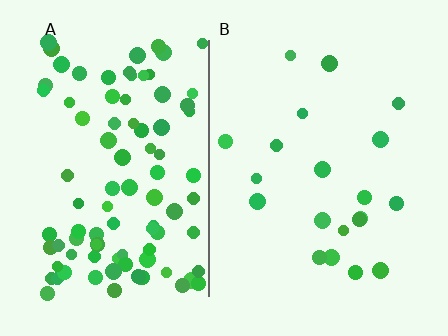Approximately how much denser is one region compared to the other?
Approximately 4.6× — region A over region B.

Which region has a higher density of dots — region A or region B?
A (the left).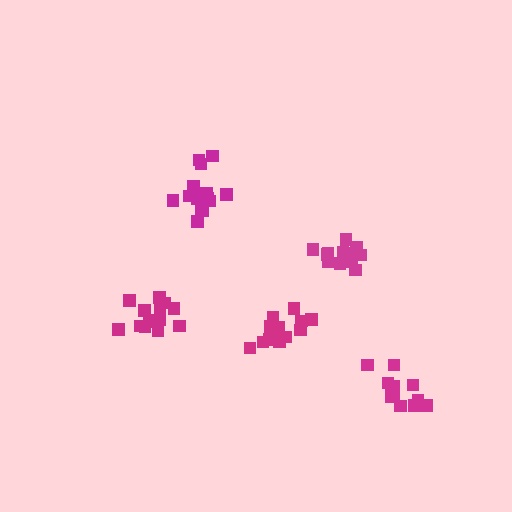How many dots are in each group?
Group 1: 12 dots, Group 2: 15 dots, Group 3: 16 dots, Group 4: 13 dots, Group 5: 14 dots (70 total).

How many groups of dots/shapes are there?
There are 5 groups.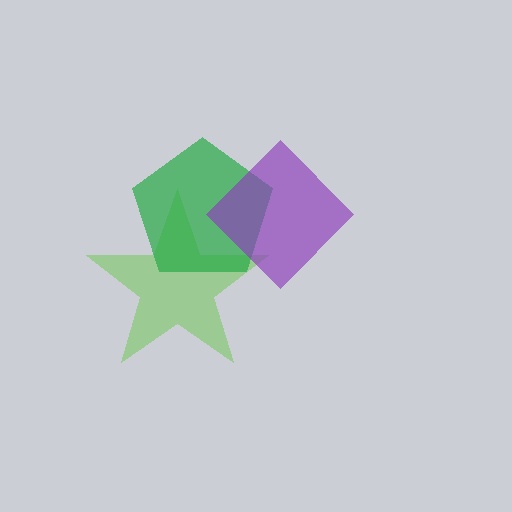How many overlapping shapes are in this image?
There are 3 overlapping shapes in the image.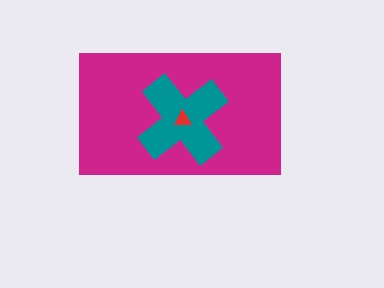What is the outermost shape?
The magenta rectangle.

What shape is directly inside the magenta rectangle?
The teal cross.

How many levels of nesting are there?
3.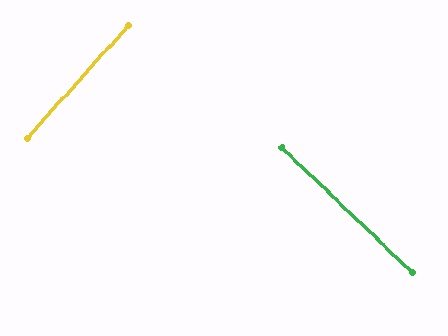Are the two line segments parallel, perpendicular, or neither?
Perpendicular — they meet at approximately 88°.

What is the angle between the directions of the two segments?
Approximately 88 degrees.